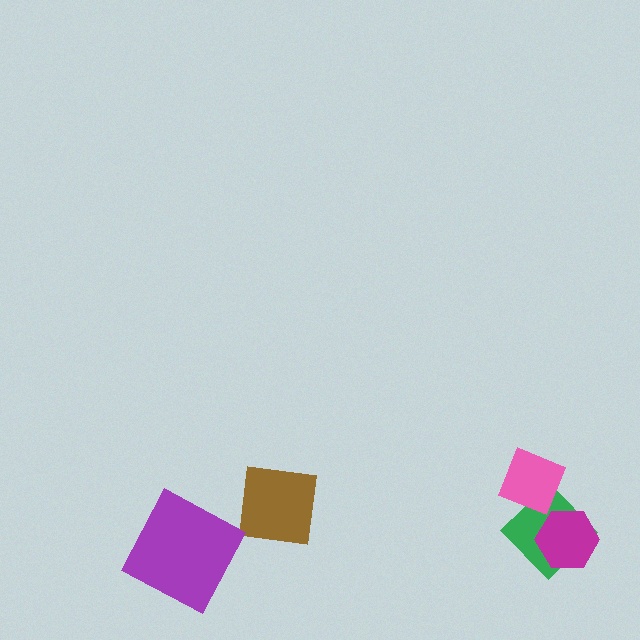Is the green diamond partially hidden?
Yes, it is partially covered by another shape.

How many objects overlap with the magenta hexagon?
1 object overlaps with the magenta hexagon.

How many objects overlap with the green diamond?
2 objects overlap with the green diamond.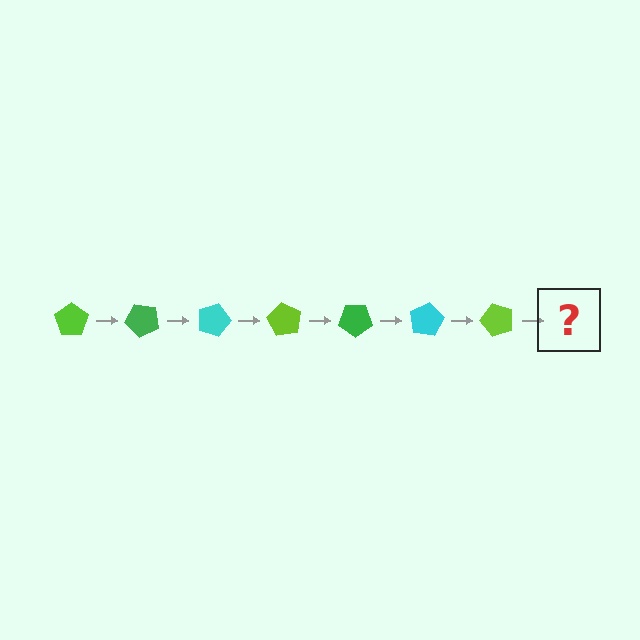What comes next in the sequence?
The next element should be a green pentagon, rotated 315 degrees from the start.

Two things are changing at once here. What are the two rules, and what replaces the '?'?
The two rules are that it rotates 45 degrees each step and the color cycles through lime, green, and cyan. The '?' should be a green pentagon, rotated 315 degrees from the start.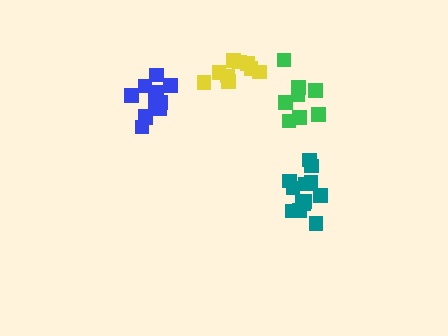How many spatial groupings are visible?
There are 4 spatial groupings.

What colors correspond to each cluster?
The clusters are colored: yellow, blue, green, teal.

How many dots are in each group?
Group 1: 9 dots, Group 2: 13 dots, Group 3: 8 dots, Group 4: 13 dots (43 total).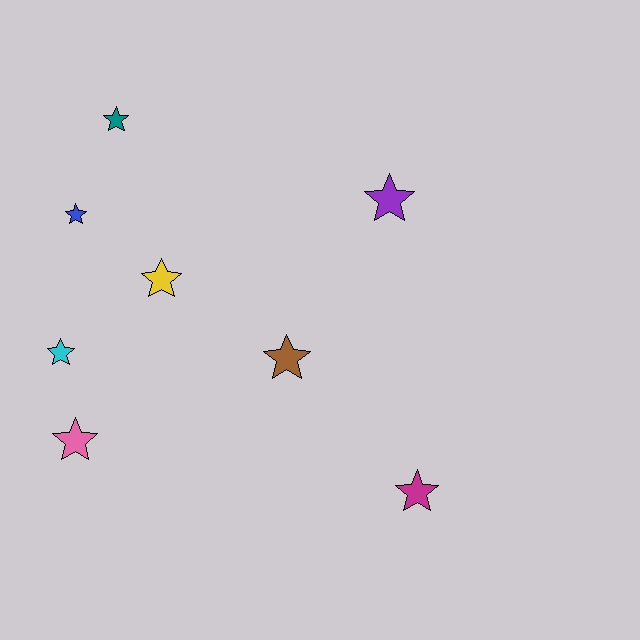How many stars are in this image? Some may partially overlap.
There are 8 stars.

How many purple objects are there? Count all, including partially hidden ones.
There is 1 purple object.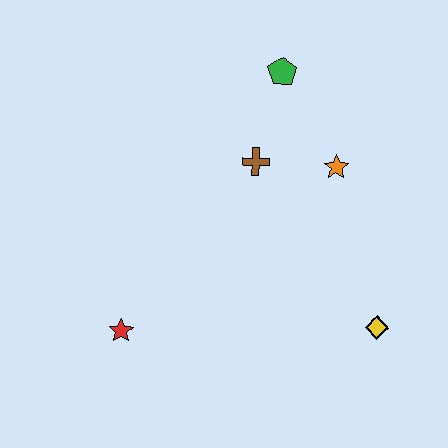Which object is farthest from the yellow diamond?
The green pentagon is farthest from the yellow diamond.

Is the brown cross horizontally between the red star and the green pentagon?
Yes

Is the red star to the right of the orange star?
No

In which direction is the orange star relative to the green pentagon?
The orange star is below the green pentagon.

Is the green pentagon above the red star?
Yes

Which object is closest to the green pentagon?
The brown cross is closest to the green pentagon.